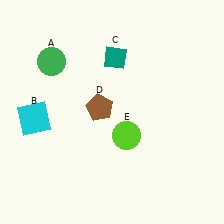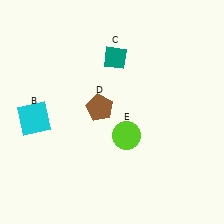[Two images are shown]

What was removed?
The green circle (A) was removed in Image 2.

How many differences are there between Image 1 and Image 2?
There is 1 difference between the two images.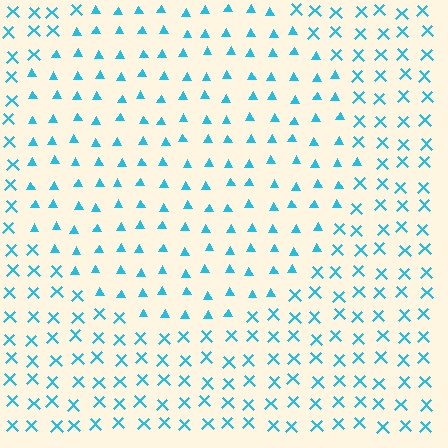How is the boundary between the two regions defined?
The boundary is defined by a change in element shape: triangles inside vs. X marks outside. All elements share the same color and spacing.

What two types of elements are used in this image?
The image uses triangles inside the circle region and X marks outside it.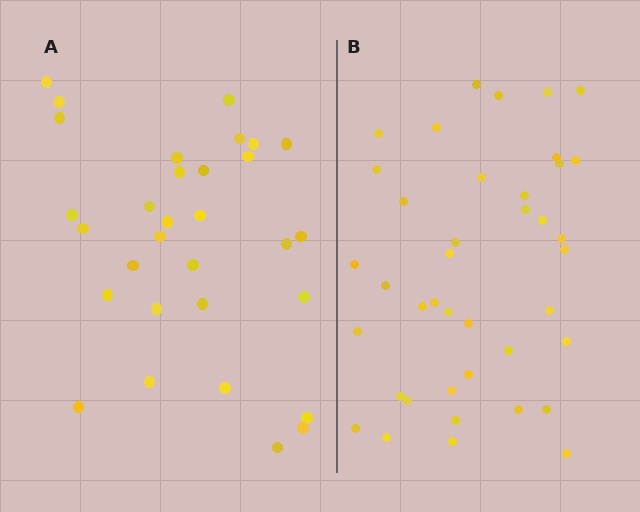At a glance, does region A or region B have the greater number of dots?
Region B (the right region) has more dots.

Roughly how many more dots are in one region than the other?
Region B has roughly 8 or so more dots than region A.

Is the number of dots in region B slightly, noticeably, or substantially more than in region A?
Region B has noticeably more, but not dramatically so. The ratio is roughly 1.3 to 1.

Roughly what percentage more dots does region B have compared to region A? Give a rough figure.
About 30% more.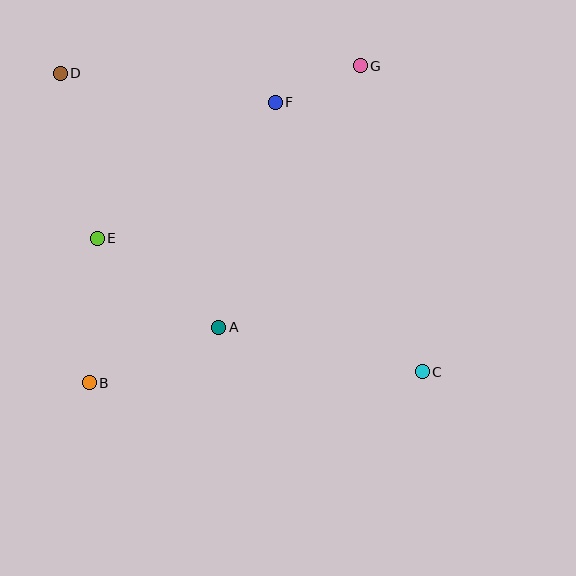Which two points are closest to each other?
Points F and G are closest to each other.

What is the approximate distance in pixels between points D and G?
The distance between D and G is approximately 300 pixels.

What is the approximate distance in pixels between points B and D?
The distance between B and D is approximately 311 pixels.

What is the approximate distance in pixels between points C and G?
The distance between C and G is approximately 312 pixels.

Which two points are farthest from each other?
Points C and D are farthest from each other.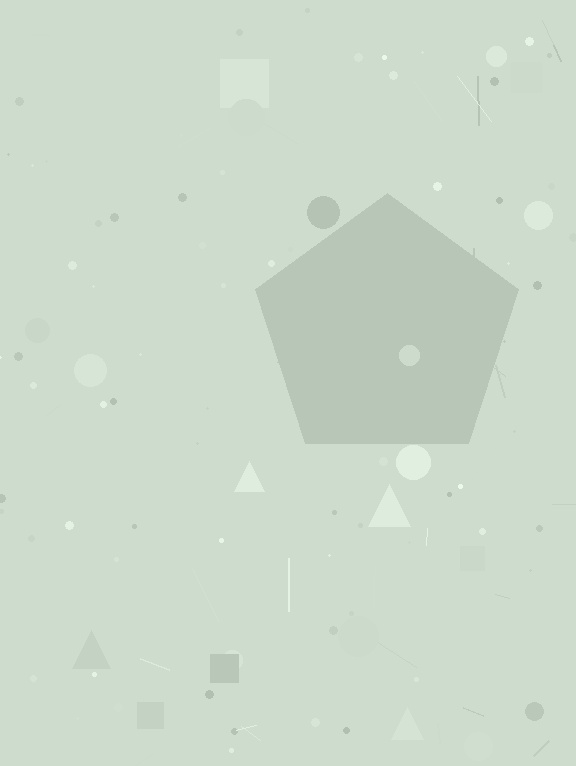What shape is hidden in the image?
A pentagon is hidden in the image.